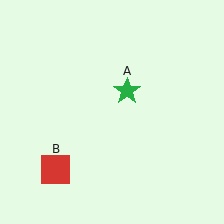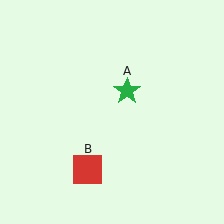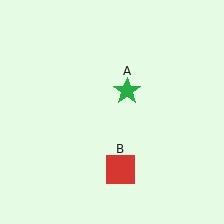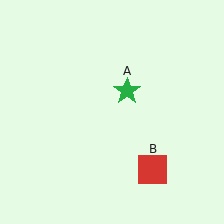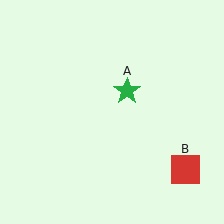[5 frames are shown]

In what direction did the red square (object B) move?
The red square (object B) moved right.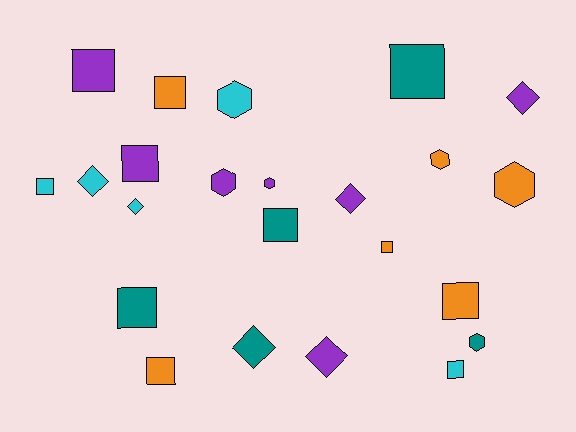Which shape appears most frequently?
Square, with 11 objects.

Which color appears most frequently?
Purple, with 7 objects.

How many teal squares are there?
There are 3 teal squares.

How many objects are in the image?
There are 23 objects.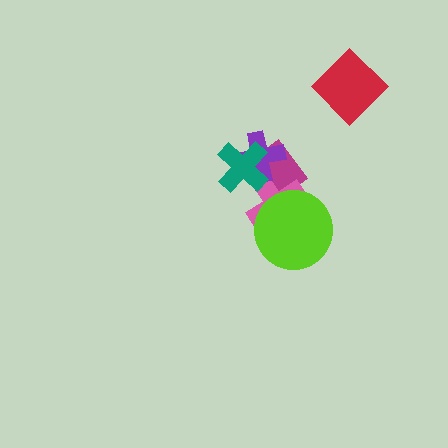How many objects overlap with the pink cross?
4 objects overlap with the pink cross.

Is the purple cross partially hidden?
Yes, it is partially covered by another shape.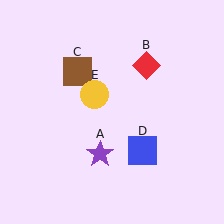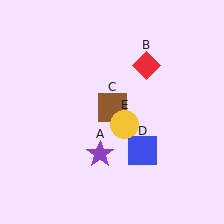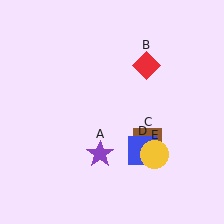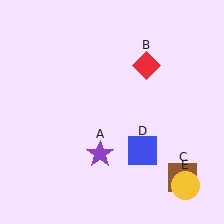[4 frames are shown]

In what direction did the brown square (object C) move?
The brown square (object C) moved down and to the right.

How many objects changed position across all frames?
2 objects changed position: brown square (object C), yellow circle (object E).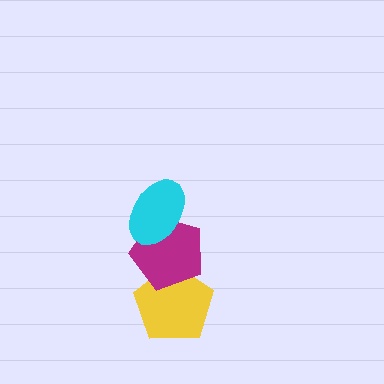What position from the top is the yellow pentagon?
The yellow pentagon is 3rd from the top.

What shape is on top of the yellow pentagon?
The magenta pentagon is on top of the yellow pentagon.